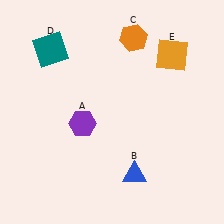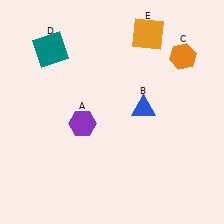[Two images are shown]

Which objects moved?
The objects that moved are: the blue triangle (B), the orange hexagon (C), the orange square (E).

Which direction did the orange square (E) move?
The orange square (E) moved left.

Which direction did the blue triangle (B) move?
The blue triangle (B) moved up.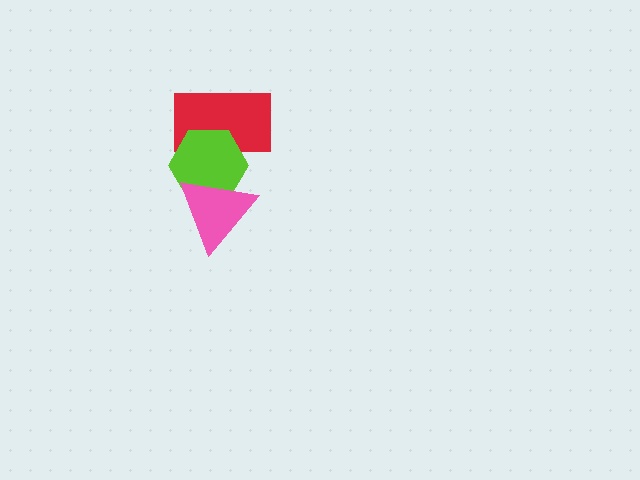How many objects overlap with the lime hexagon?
2 objects overlap with the lime hexagon.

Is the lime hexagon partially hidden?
Yes, it is partially covered by another shape.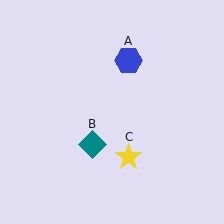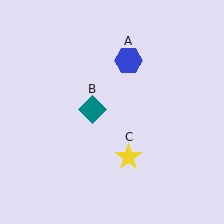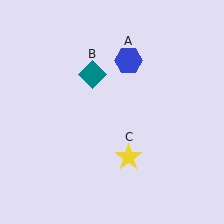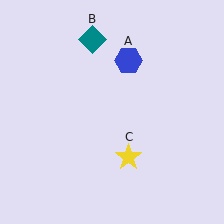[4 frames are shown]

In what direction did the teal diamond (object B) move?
The teal diamond (object B) moved up.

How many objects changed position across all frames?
1 object changed position: teal diamond (object B).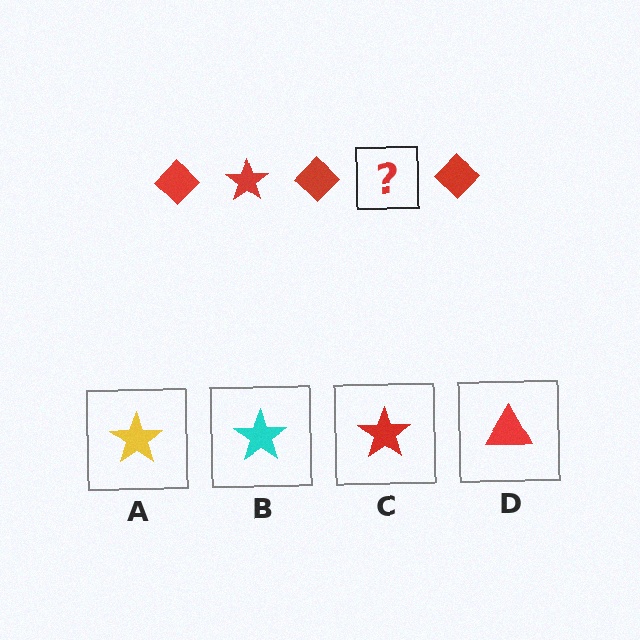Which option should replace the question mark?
Option C.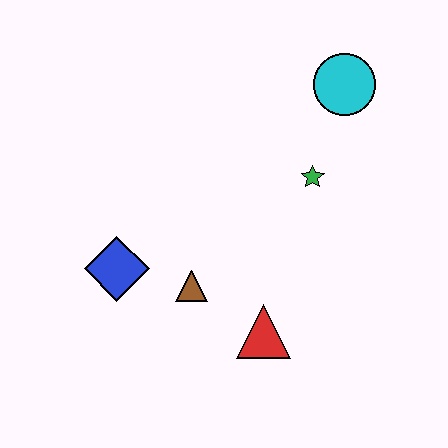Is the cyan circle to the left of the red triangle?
No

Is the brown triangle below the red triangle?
No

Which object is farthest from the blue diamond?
The cyan circle is farthest from the blue diamond.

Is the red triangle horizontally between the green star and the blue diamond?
Yes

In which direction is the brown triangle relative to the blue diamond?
The brown triangle is to the right of the blue diamond.